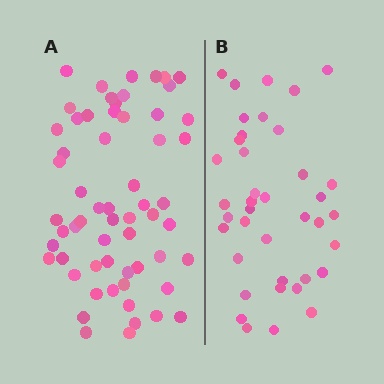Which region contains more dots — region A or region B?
Region A (the left region) has more dots.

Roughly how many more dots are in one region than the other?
Region A has approximately 20 more dots than region B.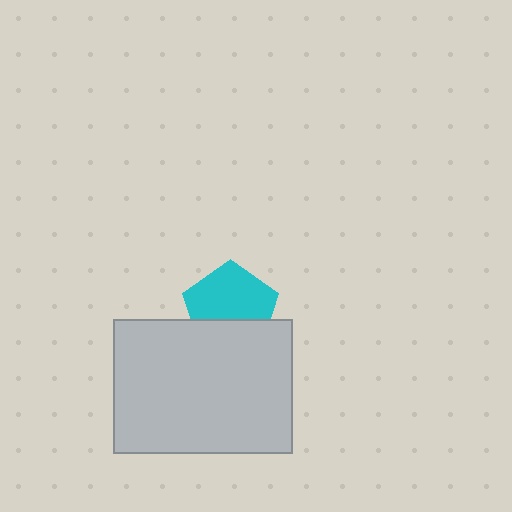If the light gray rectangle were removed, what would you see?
You would see the complete cyan pentagon.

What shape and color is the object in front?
The object in front is a light gray rectangle.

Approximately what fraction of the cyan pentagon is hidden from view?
Roughly 36% of the cyan pentagon is hidden behind the light gray rectangle.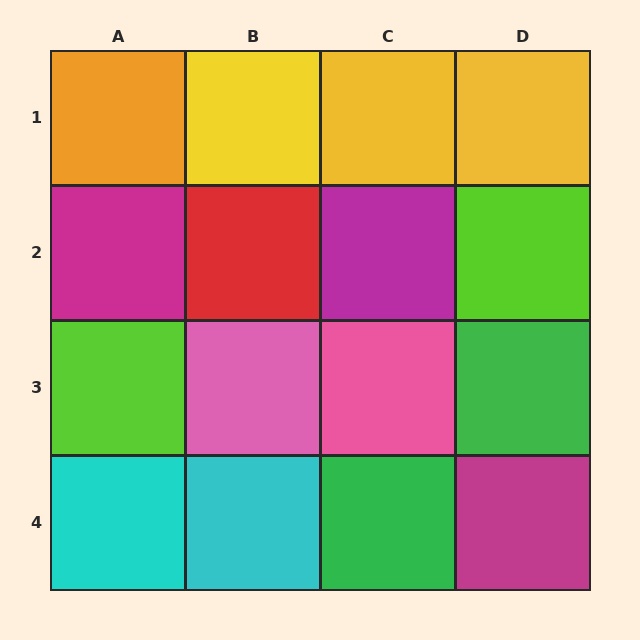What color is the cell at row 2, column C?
Magenta.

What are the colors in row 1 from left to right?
Orange, yellow, yellow, yellow.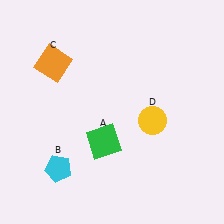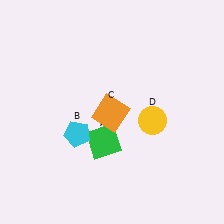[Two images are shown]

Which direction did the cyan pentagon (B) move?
The cyan pentagon (B) moved up.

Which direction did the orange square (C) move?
The orange square (C) moved right.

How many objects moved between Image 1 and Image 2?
2 objects moved between the two images.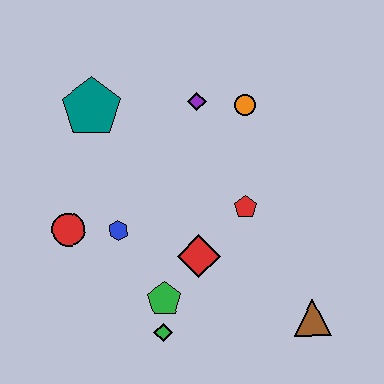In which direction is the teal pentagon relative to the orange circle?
The teal pentagon is to the left of the orange circle.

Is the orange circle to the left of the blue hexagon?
No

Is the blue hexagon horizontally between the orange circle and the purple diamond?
No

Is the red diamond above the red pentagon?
No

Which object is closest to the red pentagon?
The red diamond is closest to the red pentagon.